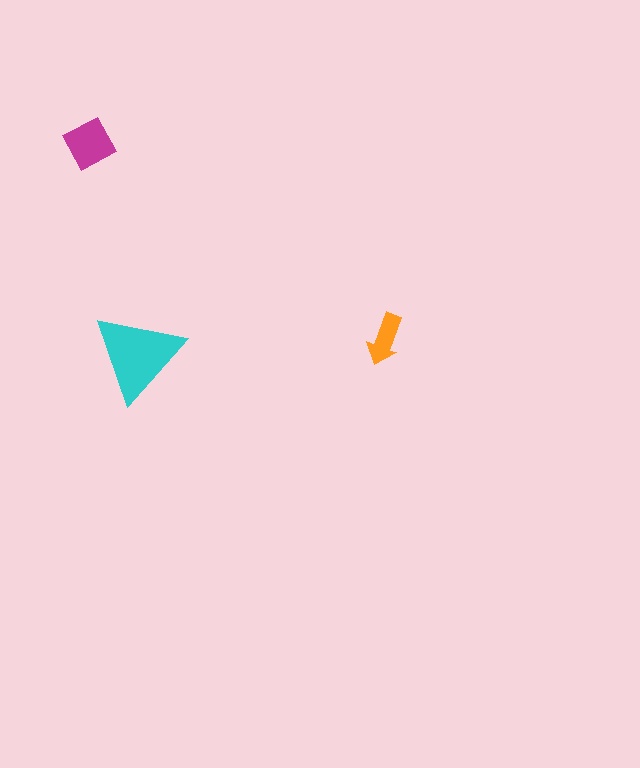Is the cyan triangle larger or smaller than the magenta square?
Larger.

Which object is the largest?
The cyan triangle.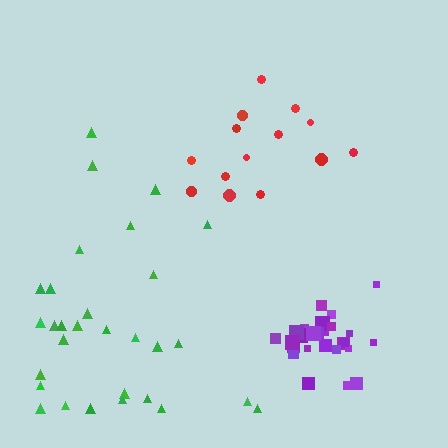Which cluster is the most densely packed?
Purple.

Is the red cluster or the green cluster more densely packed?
Red.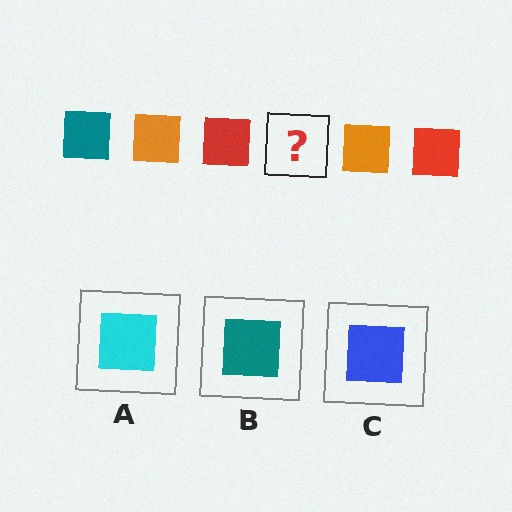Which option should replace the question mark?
Option B.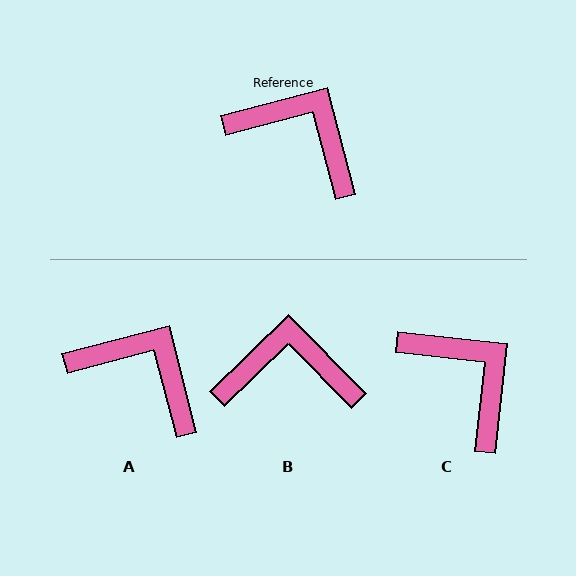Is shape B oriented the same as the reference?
No, it is off by about 30 degrees.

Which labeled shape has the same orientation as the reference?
A.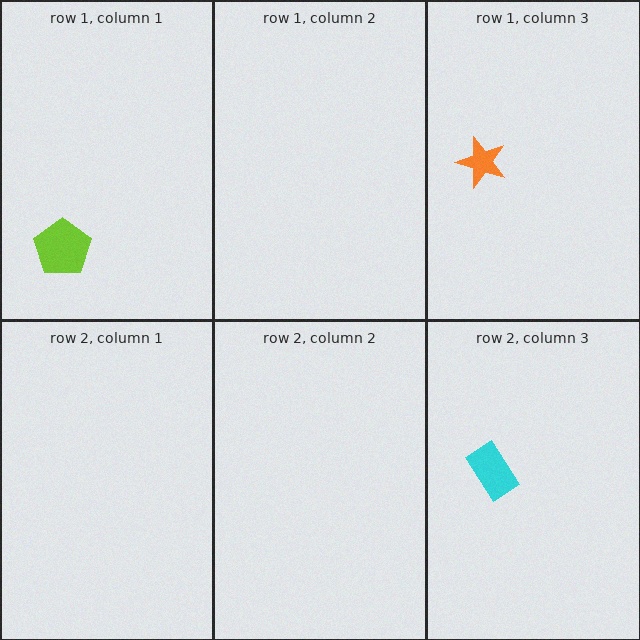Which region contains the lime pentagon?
The row 1, column 1 region.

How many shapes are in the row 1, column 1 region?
1.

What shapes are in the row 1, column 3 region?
The orange star.